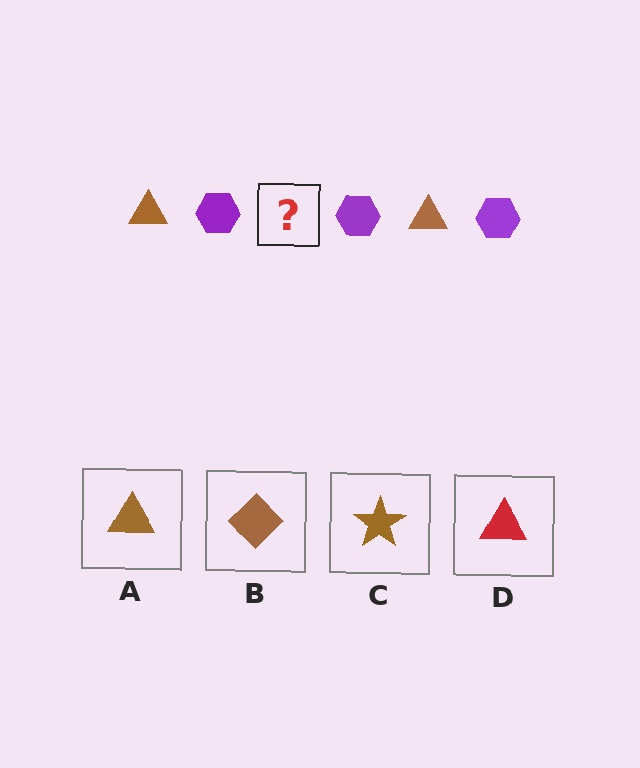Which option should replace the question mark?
Option A.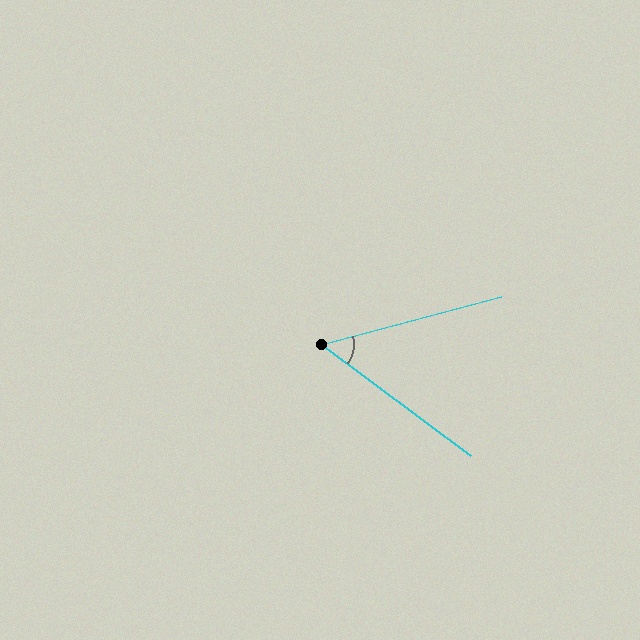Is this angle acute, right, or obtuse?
It is acute.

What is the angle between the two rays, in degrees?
Approximately 52 degrees.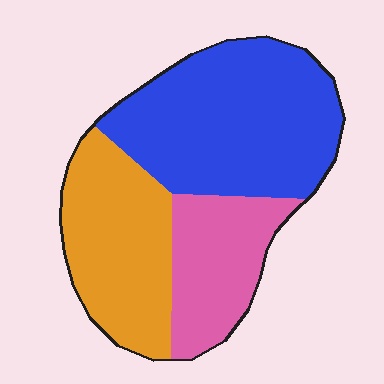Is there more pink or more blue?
Blue.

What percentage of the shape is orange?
Orange covers around 30% of the shape.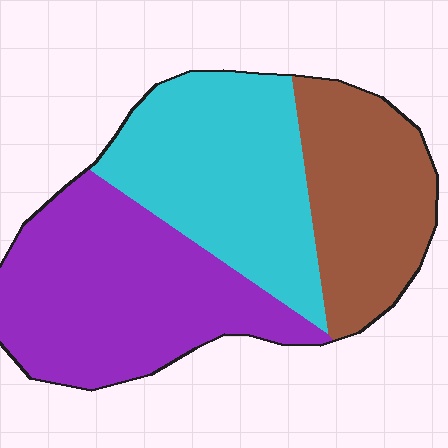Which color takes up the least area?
Brown, at roughly 25%.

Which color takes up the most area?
Purple, at roughly 40%.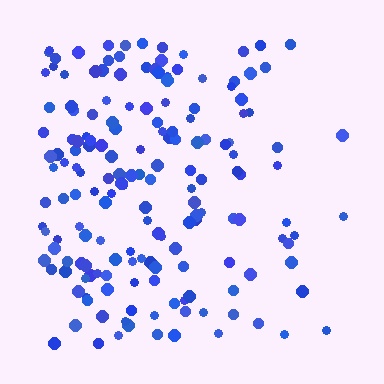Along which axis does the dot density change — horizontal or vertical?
Horizontal.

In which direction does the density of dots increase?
From right to left, with the left side densest.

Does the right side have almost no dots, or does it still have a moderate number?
Still a moderate number, just noticeably fewer than the left.